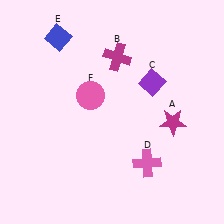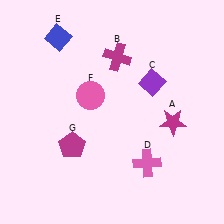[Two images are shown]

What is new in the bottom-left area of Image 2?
A magenta pentagon (G) was added in the bottom-left area of Image 2.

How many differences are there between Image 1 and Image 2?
There is 1 difference between the two images.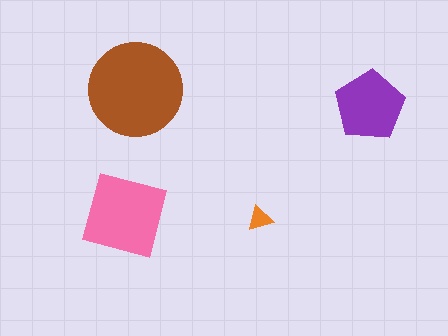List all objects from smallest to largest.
The orange triangle, the purple pentagon, the pink square, the brown circle.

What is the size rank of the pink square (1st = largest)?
2nd.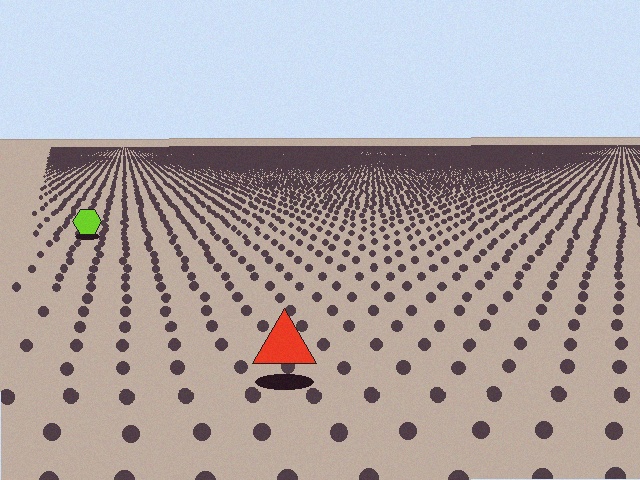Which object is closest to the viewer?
The red triangle is closest. The texture marks near it are larger and more spread out.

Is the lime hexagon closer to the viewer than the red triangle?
No. The red triangle is closer — you can tell from the texture gradient: the ground texture is coarser near it.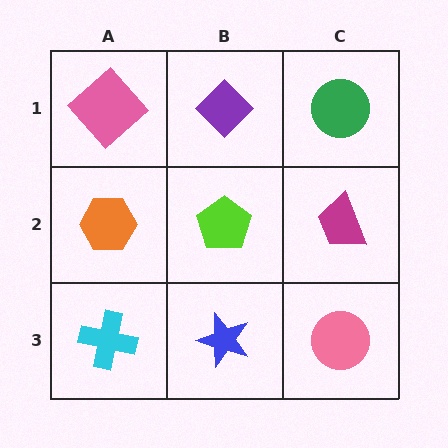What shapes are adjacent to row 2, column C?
A green circle (row 1, column C), a pink circle (row 3, column C), a lime pentagon (row 2, column B).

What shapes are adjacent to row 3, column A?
An orange hexagon (row 2, column A), a blue star (row 3, column B).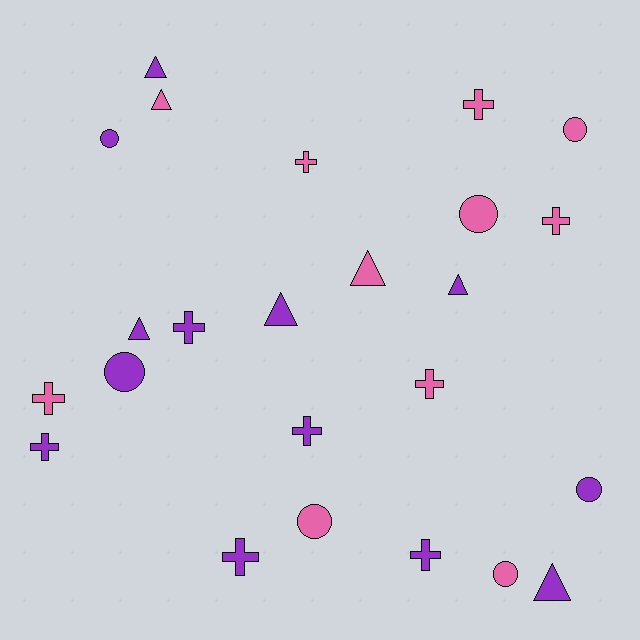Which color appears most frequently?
Purple, with 13 objects.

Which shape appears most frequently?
Cross, with 10 objects.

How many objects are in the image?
There are 24 objects.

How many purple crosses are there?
There are 5 purple crosses.